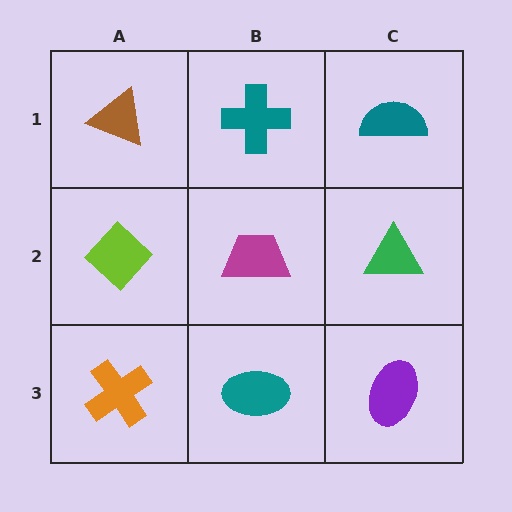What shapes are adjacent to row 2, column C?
A teal semicircle (row 1, column C), a purple ellipse (row 3, column C), a magenta trapezoid (row 2, column B).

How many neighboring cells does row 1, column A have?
2.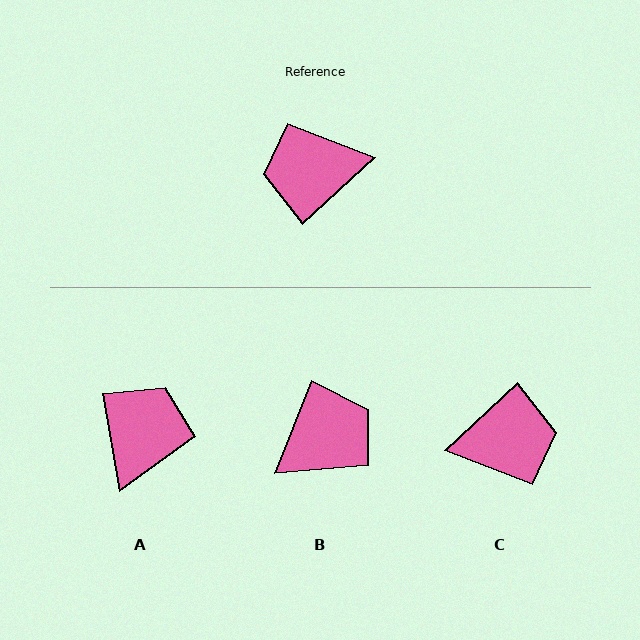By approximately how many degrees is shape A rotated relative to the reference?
Approximately 122 degrees clockwise.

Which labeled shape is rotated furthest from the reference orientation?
C, about 180 degrees away.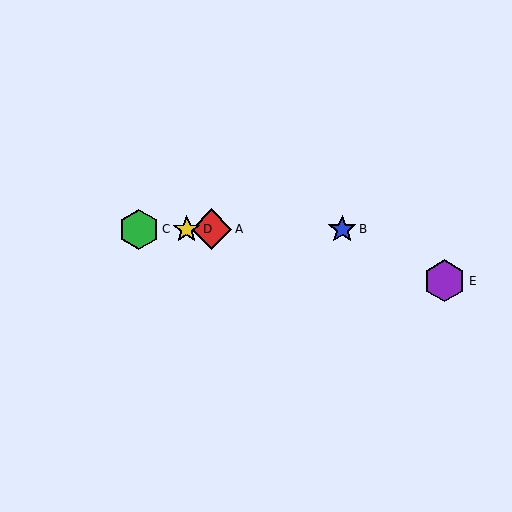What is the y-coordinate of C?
Object C is at y≈229.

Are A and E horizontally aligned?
No, A is at y≈229 and E is at y≈281.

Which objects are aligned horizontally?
Objects A, B, C, D are aligned horizontally.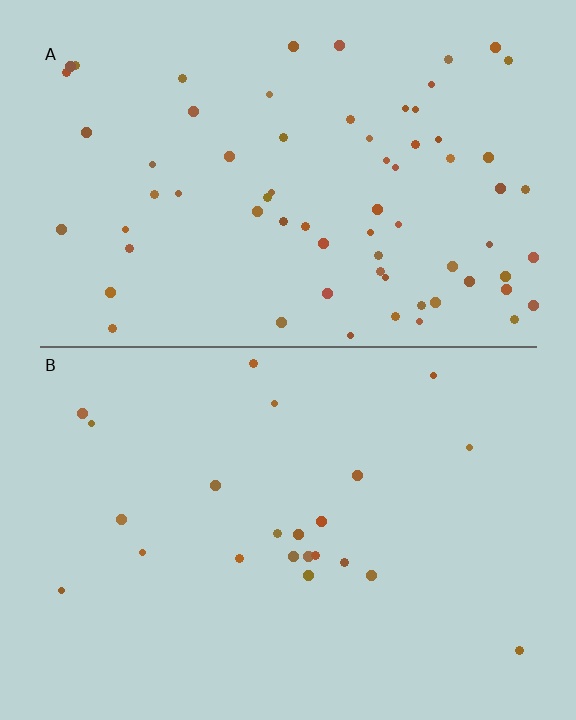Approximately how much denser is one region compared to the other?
Approximately 3.1× — region A over region B.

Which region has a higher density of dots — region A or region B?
A (the top).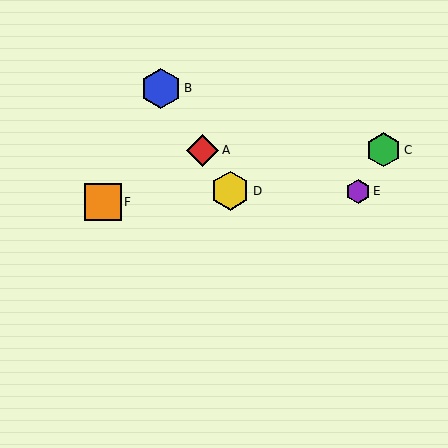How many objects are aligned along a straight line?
3 objects (A, B, D) are aligned along a straight line.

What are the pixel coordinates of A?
Object A is at (203, 150).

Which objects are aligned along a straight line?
Objects A, B, D are aligned along a straight line.